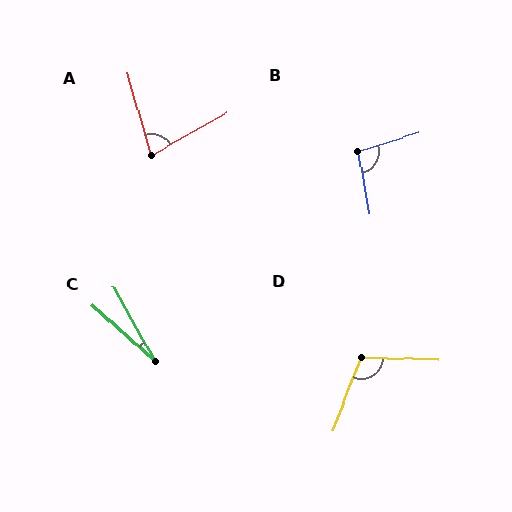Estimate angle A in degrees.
Approximately 77 degrees.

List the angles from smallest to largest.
C (19°), A (77°), B (97°), D (110°).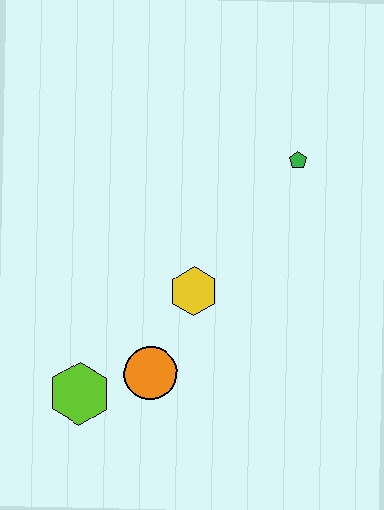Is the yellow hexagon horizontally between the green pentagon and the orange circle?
Yes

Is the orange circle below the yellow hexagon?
Yes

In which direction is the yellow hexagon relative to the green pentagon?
The yellow hexagon is below the green pentagon.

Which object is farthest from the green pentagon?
The lime hexagon is farthest from the green pentagon.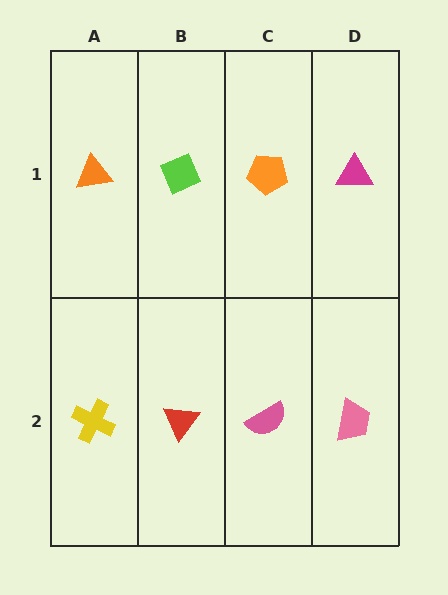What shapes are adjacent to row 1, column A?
A yellow cross (row 2, column A), a lime diamond (row 1, column B).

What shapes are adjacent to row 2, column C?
An orange pentagon (row 1, column C), a red triangle (row 2, column B), a pink trapezoid (row 2, column D).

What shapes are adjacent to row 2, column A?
An orange triangle (row 1, column A), a red triangle (row 2, column B).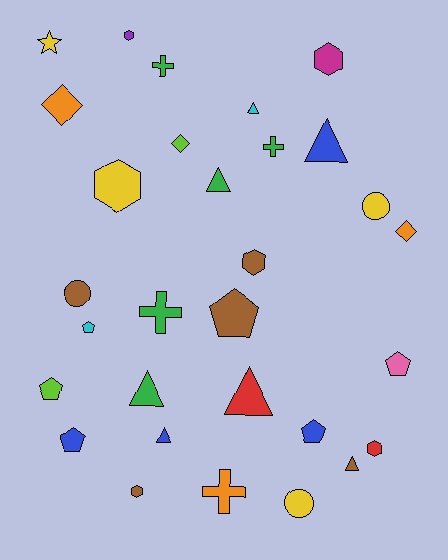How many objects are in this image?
There are 30 objects.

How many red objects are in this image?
There are 2 red objects.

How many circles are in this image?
There are 3 circles.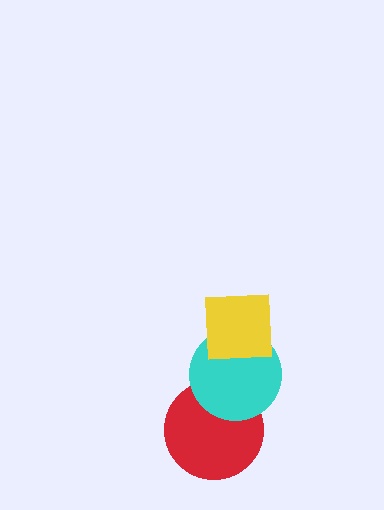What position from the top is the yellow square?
The yellow square is 1st from the top.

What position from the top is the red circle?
The red circle is 3rd from the top.